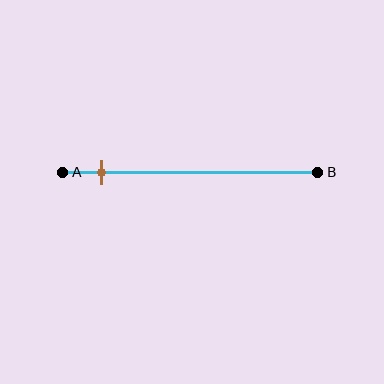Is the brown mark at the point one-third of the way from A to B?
No, the mark is at about 15% from A, not at the 33% one-third point.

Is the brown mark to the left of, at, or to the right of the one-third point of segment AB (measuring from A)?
The brown mark is to the left of the one-third point of segment AB.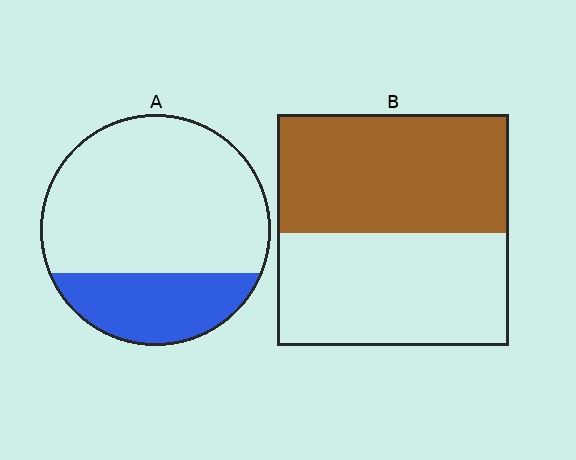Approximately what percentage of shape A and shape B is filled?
A is approximately 25% and B is approximately 50%.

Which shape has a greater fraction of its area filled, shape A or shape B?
Shape B.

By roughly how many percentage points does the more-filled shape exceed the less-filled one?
By roughly 25 percentage points (B over A).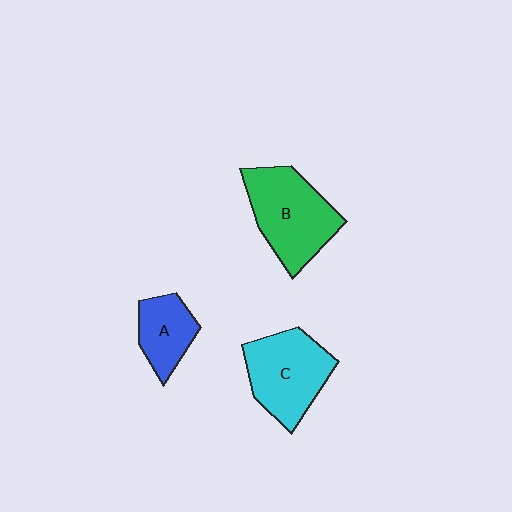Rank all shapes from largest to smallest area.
From largest to smallest: B (green), C (cyan), A (blue).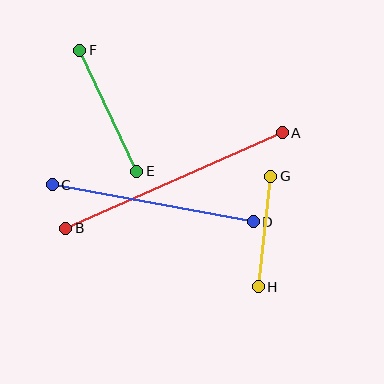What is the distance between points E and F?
The distance is approximately 134 pixels.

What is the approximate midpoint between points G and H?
The midpoint is at approximately (265, 232) pixels.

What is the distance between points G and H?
The distance is approximately 111 pixels.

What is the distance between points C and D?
The distance is approximately 204 pixels.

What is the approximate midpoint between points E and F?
The midpoint is at approximately (108, 111) pixels.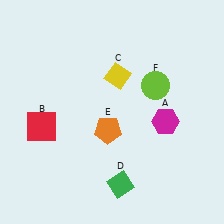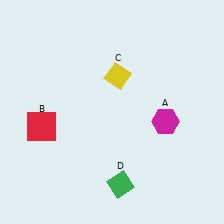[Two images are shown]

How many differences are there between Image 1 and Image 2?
There are 2 differences between the two images.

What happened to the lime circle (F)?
The lime circle (F) was removed in Image 2. It was in the top-right area of Image 1.